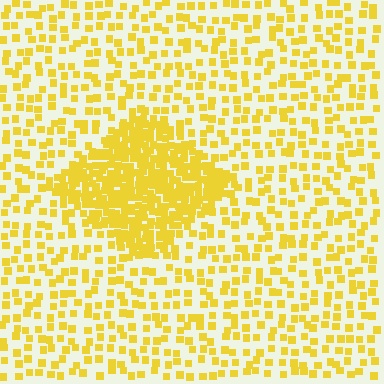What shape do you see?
I see a diamond.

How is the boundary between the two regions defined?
The boundary is defined by a change in element density (approximately 2.9x ratio). All elements are the same color, size, and shape.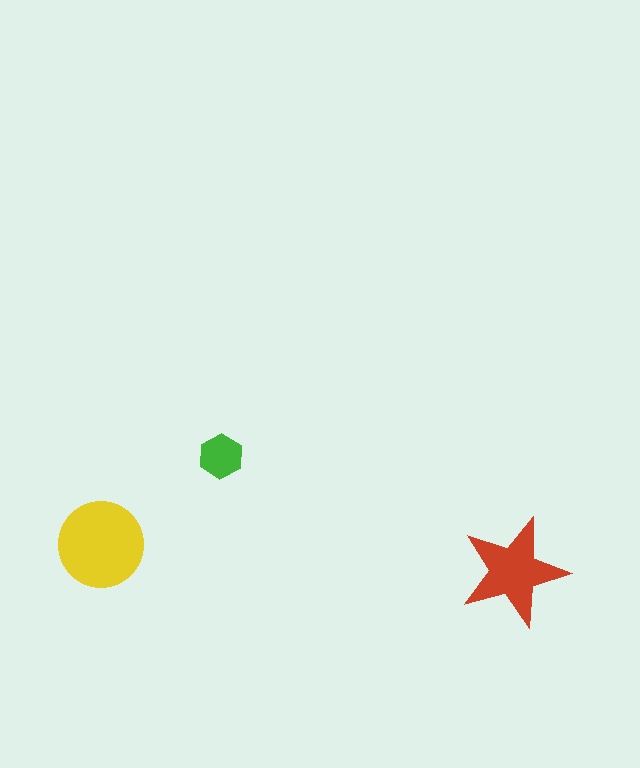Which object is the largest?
The yellow circle.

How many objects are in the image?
There are 3 objects in the image.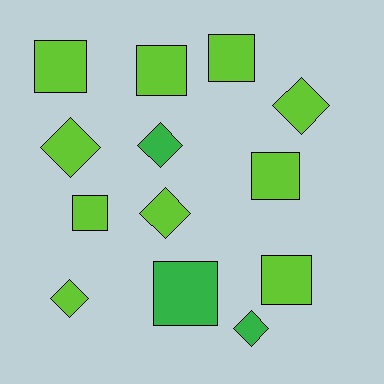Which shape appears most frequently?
Square, with 7 objects.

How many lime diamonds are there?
There are 4 lime diamonds.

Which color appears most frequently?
Lime, with 10 objects.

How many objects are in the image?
There are 13 objects.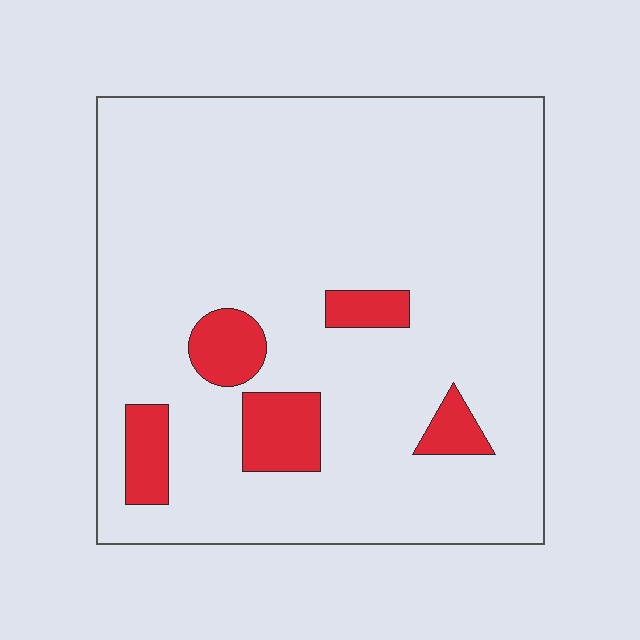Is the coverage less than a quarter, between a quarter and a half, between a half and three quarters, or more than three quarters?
Less than a quarter.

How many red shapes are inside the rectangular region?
5.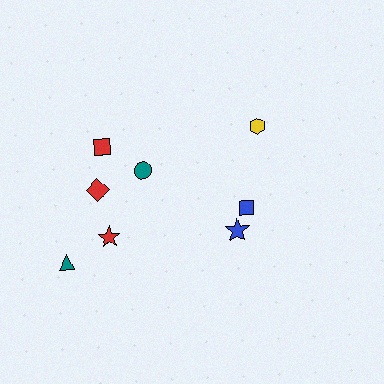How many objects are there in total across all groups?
There are 8 objects.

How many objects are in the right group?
There are 3 objects.